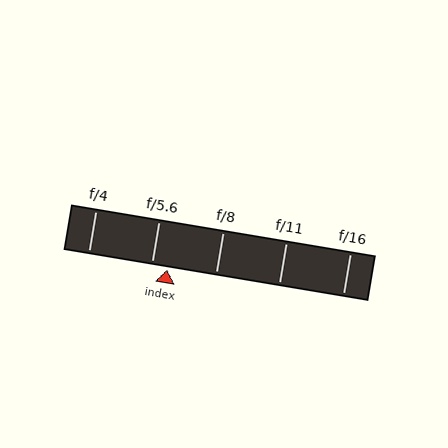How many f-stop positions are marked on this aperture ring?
There are 5 f-stop positions marked.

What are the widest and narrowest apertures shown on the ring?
The widest aperture shown is f/4 and the narrowest is f/16.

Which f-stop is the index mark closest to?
The index mark is closest to f/5.6.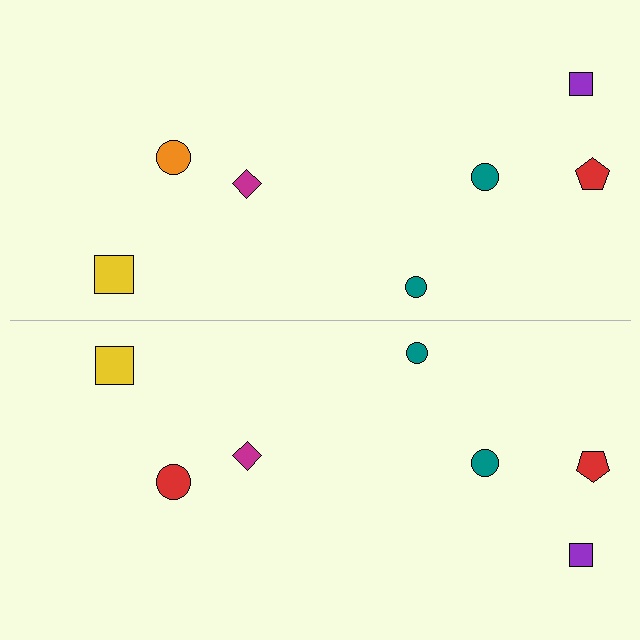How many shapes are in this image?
There are 14 shapes in this image.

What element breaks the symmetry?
The red circle on the bottom side breaks the symmetry — its mirror counterpart is orange.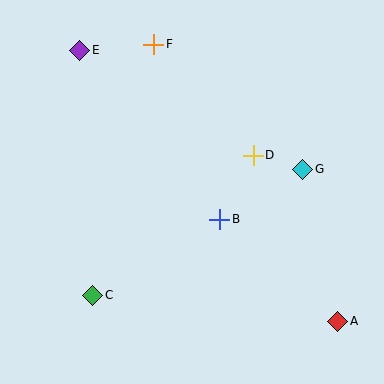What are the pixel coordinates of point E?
Point E is at (80, 50).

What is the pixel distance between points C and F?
The distance between C and F is 258 pixels.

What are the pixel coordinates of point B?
Point B is at (220, 219).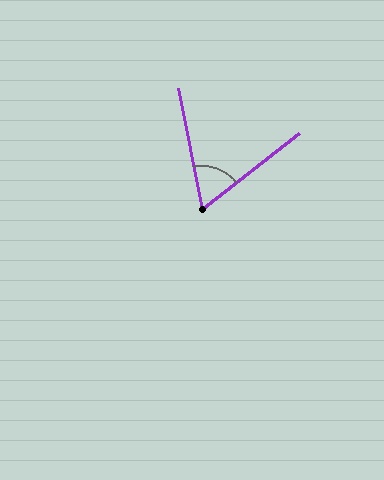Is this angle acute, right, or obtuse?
It is acute.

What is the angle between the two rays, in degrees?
Approximately 63 degrees.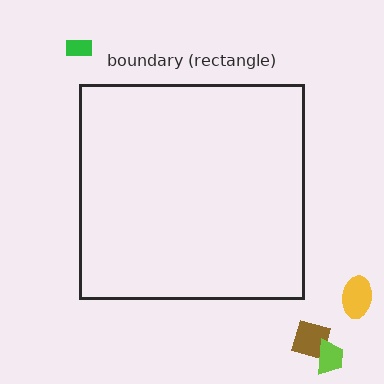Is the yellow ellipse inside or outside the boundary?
Outside.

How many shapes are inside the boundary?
0 inside, 4 outside.